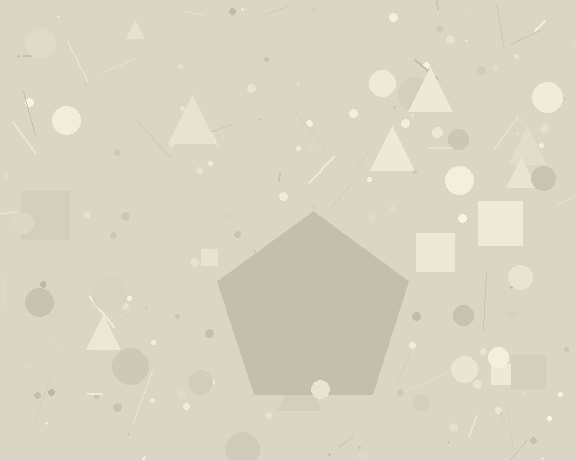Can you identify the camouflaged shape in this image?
The camouflaged shape is a pentagon.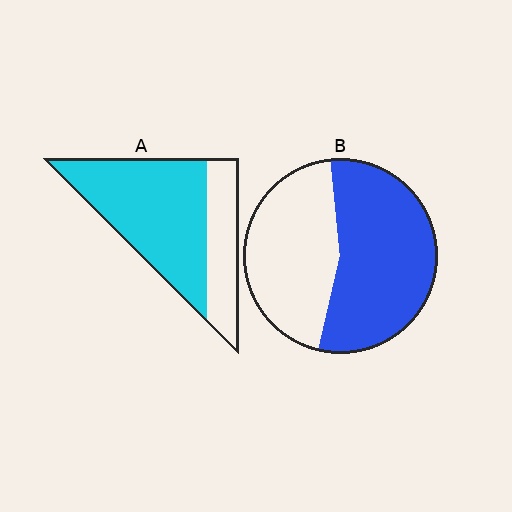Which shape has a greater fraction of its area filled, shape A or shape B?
Shape A.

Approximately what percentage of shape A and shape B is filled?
A is approximately 70% and B is approximately 55%.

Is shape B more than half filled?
Yes.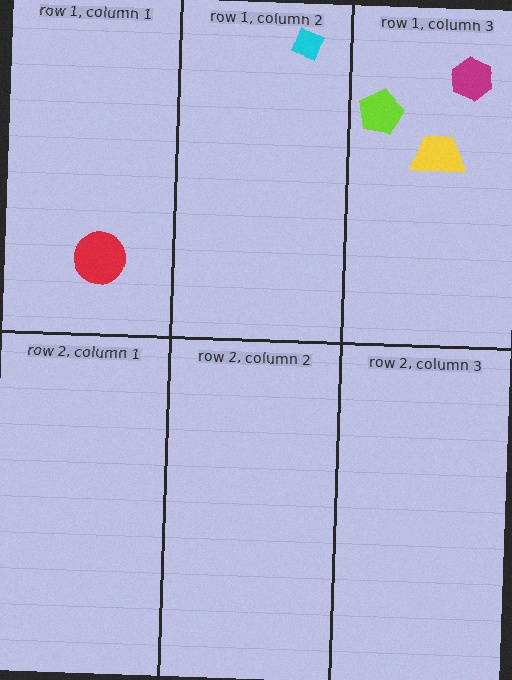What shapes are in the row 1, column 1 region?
The red circle.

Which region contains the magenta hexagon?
The row 1, column 3 region.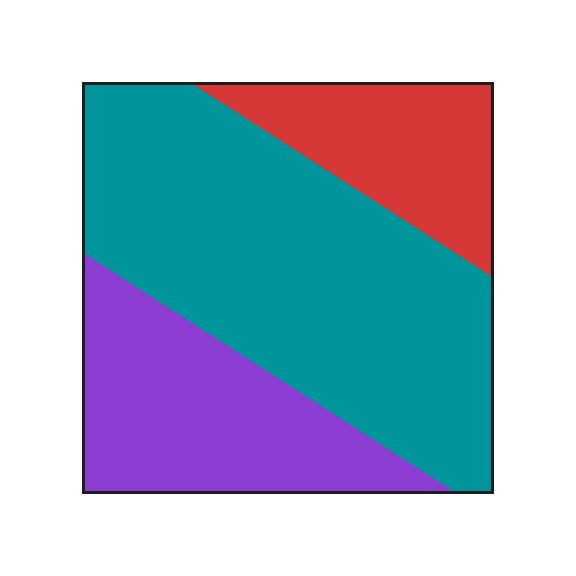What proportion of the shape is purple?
Purple covers roughly 25% of the shape.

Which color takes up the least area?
Red, at roughly 20%.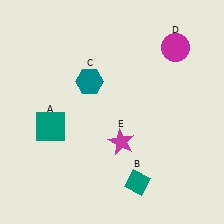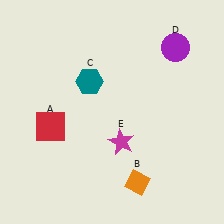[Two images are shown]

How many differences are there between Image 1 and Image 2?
There are 3 differences between the two images.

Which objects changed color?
A changed from teal to red. B changed from teal to orange. D changed from magenta to purple.